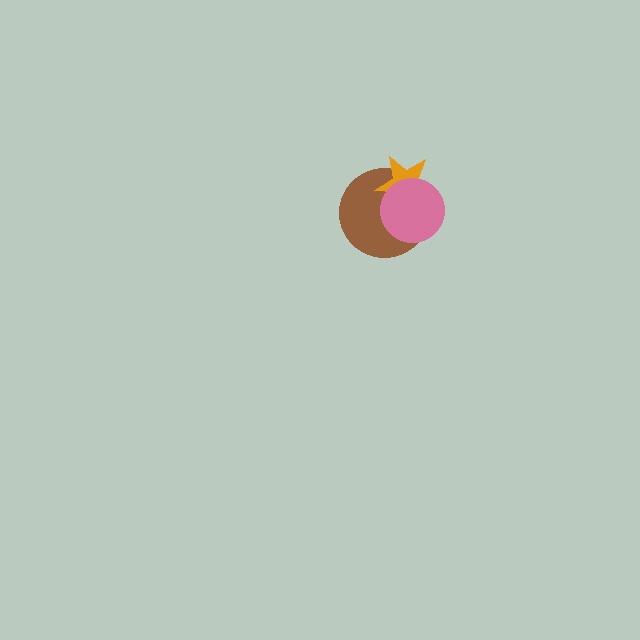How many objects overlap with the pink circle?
2 objects overlap with the pink circle.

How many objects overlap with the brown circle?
2 objects overlap with the brown circle.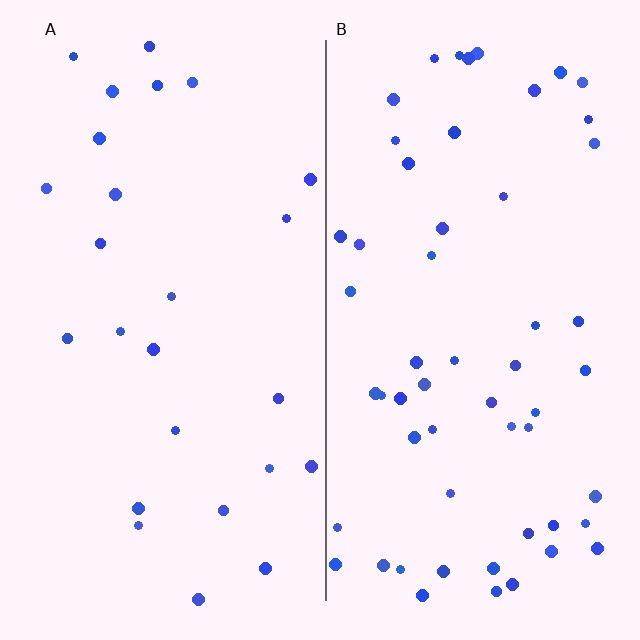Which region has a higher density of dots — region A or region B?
B (the right).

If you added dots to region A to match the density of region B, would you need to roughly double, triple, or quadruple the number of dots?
Approximately double.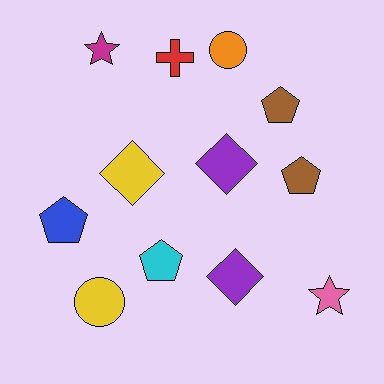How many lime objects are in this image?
There are no lime objects.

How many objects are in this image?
There are 12 objects.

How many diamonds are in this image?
There are 3 diamonds.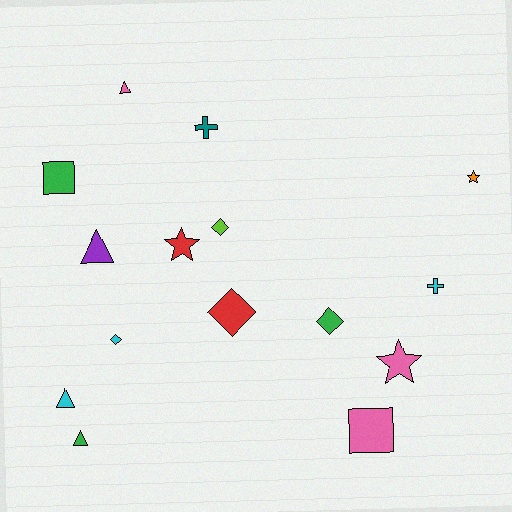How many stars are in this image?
There are 3 stars.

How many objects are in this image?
There are 15 objects.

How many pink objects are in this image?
There are 3 pink objects.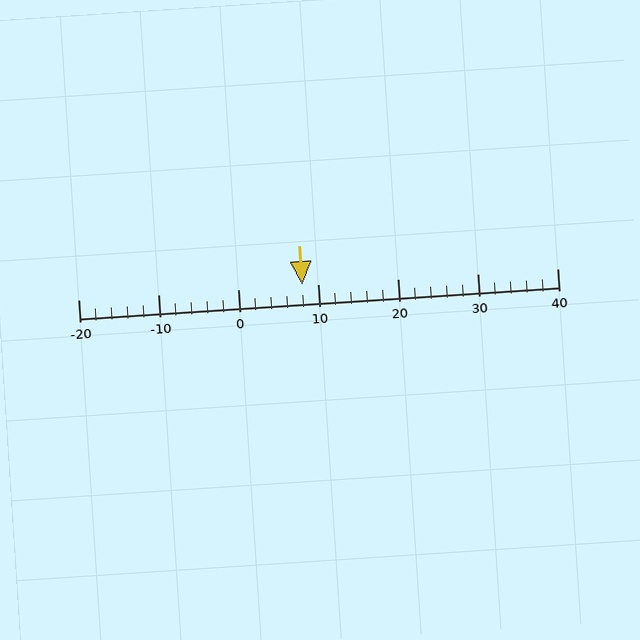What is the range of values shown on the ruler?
The ruler shows values from -20 to 40.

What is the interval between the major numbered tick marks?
The major tick marks are spaced 10 units apart.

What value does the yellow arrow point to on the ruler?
The yellow arrow points to approximately 8.